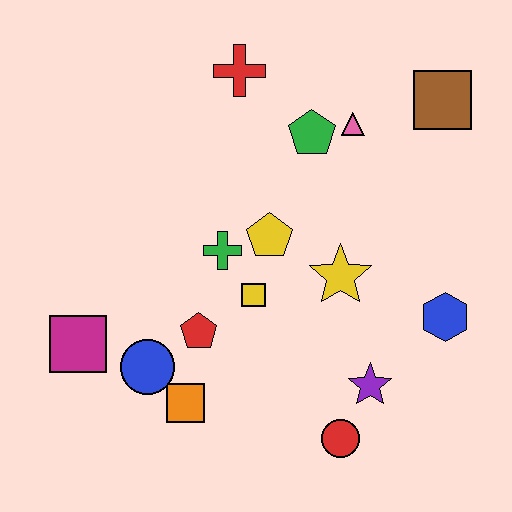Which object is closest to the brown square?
The pink triangle is closest to the brown square.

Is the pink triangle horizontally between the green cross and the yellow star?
No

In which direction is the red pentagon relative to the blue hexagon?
The red pentagon is to the left of the blue hexagon.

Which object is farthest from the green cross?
The brown square is farthest from the green cross.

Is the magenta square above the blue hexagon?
No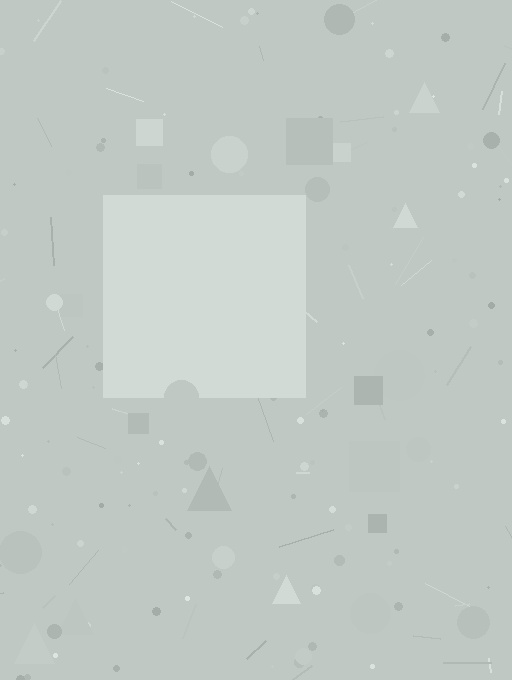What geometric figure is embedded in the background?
A square is embedded in the background.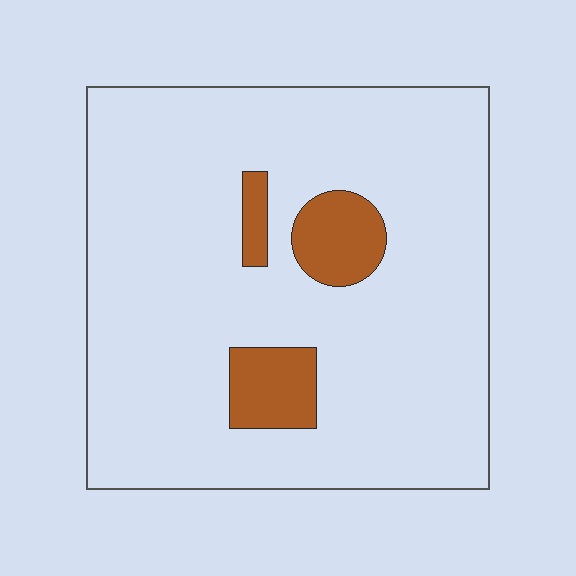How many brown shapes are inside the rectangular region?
3.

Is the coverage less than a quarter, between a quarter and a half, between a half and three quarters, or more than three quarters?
Less than a quarter.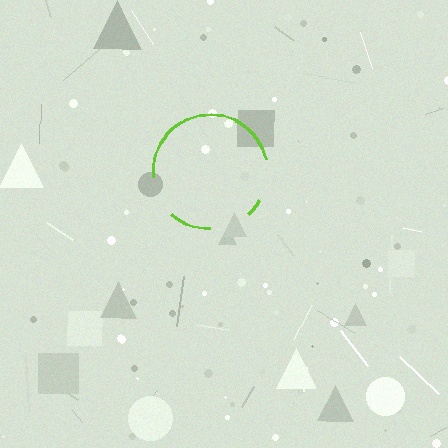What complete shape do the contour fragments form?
The contour fragments form a circle.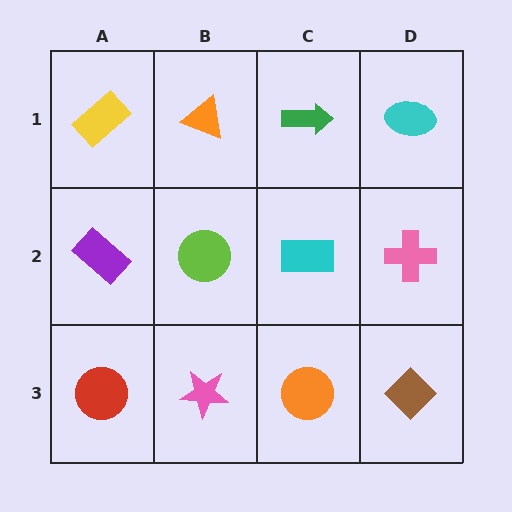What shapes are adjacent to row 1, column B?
A lime circle (row 2, column B), a yellow rectangle (row 1, column A), a green arrow (row 1, column C).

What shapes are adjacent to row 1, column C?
A cyan rectangle (row 2, column C), an orange triangle (row 1, column B), a cyan ellipse (row 1, column D).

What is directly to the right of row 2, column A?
A lime circle.